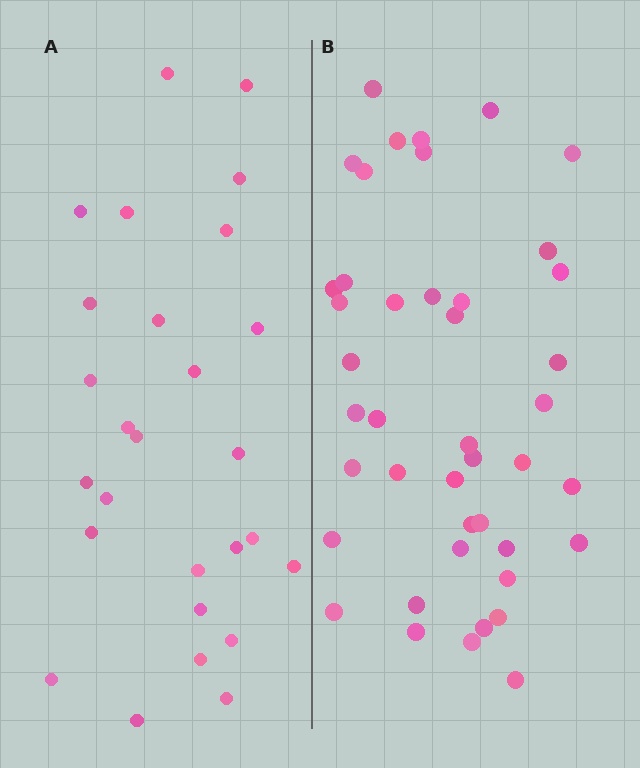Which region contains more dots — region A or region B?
Region B (the right region) has more dots.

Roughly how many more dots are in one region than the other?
Region B has approximately 15 more dots than region A.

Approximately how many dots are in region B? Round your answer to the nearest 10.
About 40 dots. (The exact count is 43, which rounds to 40.)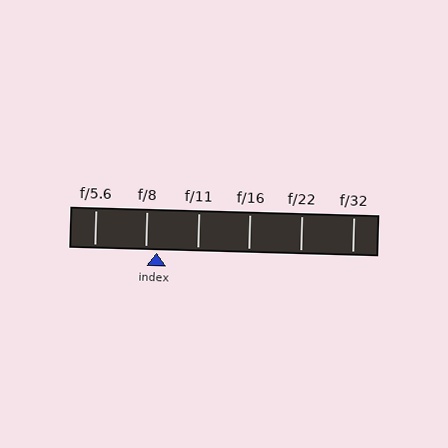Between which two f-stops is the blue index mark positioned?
The index mark is between f/8 and f/11.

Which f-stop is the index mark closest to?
The index mark is closest to f/8.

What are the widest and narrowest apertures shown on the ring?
The widest aperture shown is f/5.6 and the narrowest is f/32.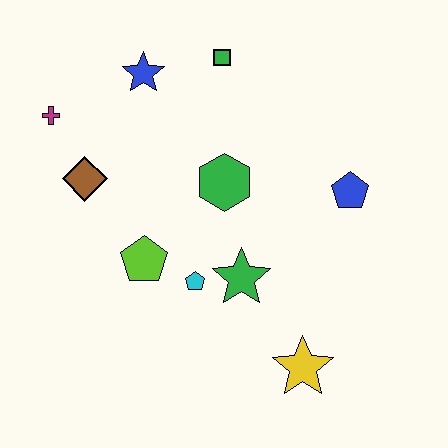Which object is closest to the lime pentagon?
The cyan pentagon is closest to the lime pentagon.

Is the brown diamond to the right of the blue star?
No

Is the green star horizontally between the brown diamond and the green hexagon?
No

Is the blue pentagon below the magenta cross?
Yes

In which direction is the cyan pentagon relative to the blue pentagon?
The cyan pentagon is to the left of the blue pentagon.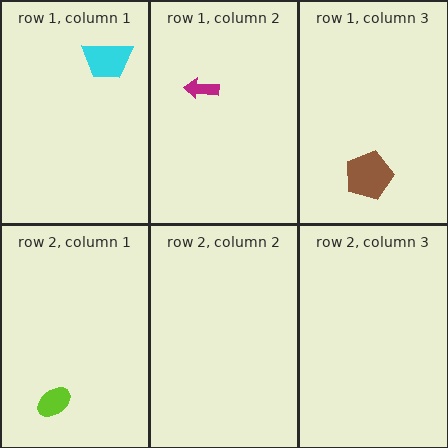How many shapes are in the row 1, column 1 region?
1.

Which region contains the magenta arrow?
The row 1, column 2 region.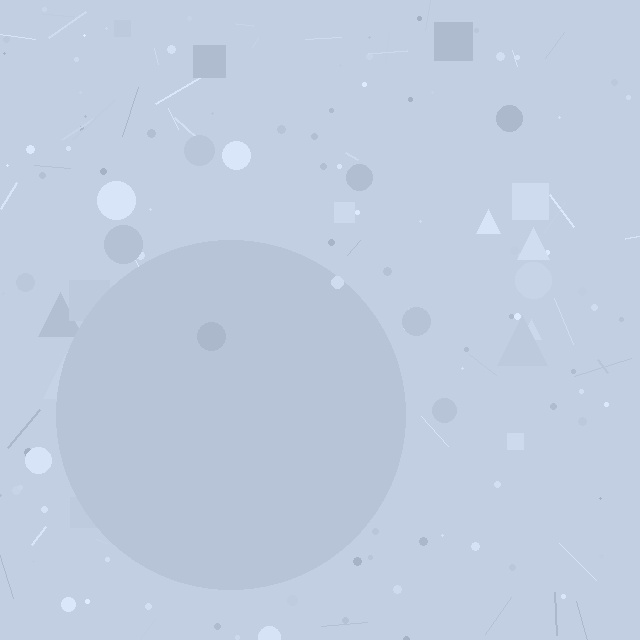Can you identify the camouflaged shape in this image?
The camouflaged shape is a circle.